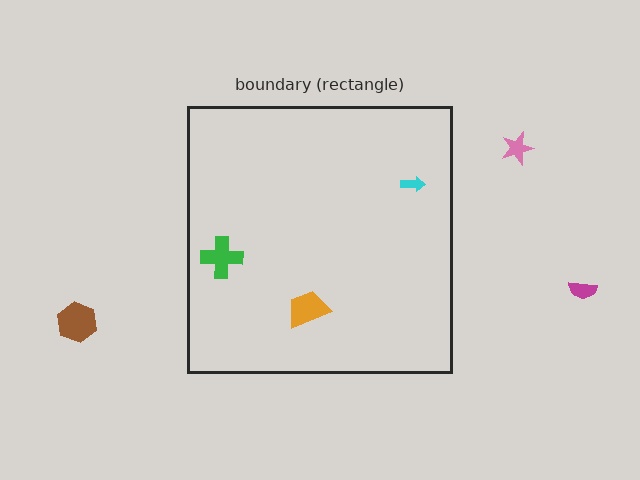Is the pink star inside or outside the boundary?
Outside.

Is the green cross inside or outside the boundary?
Inside.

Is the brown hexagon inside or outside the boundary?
Outside.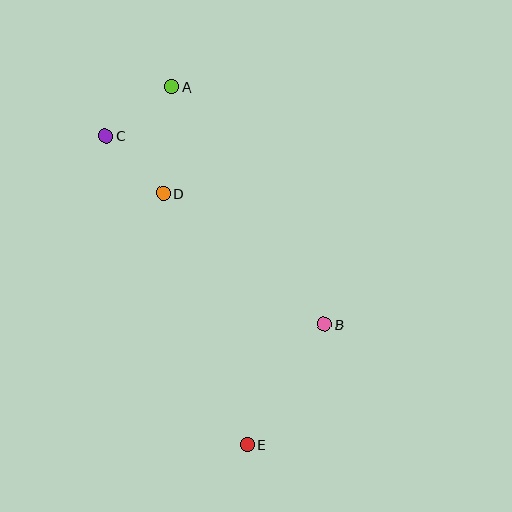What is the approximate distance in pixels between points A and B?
The distance between A and B is approximately 282 pixels.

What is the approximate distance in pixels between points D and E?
The distance between D and E is approximately 265 pixels.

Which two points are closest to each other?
Points C and D are closest to each other.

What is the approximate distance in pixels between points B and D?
The distance between B and D is approximately 207 pixels.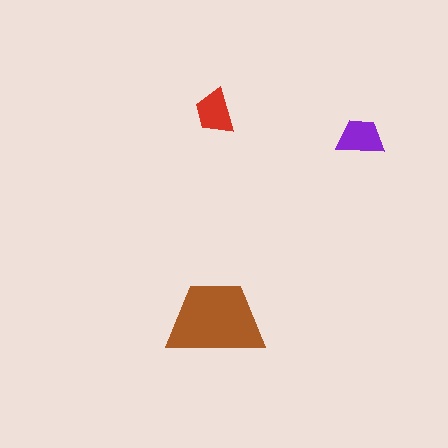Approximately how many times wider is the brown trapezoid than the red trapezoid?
About 2 times wider.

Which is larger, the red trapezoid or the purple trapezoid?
The purple one.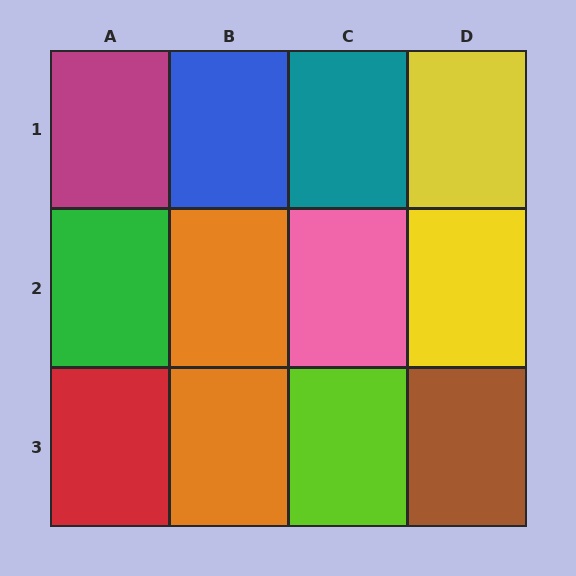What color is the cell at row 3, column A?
Red.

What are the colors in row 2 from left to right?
Green, orange, pink, yellow.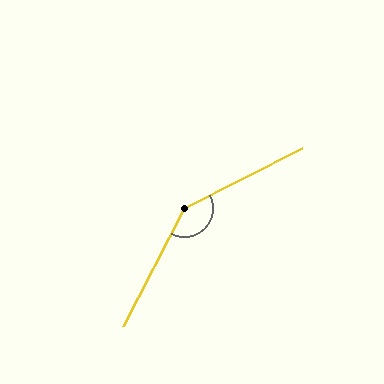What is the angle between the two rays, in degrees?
Approximately 144 degrees.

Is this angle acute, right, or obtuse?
It is obtuse.